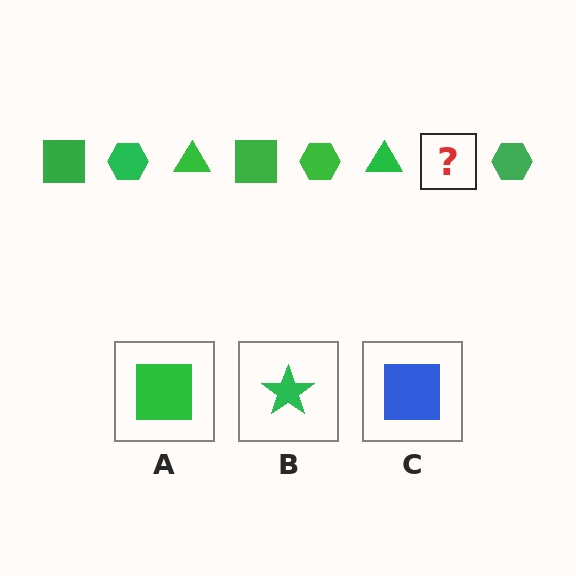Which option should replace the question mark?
Option A.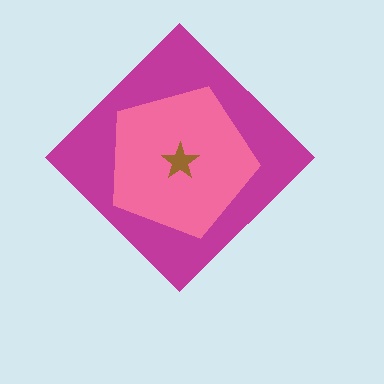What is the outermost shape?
The magenta diamond.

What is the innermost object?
The brown star.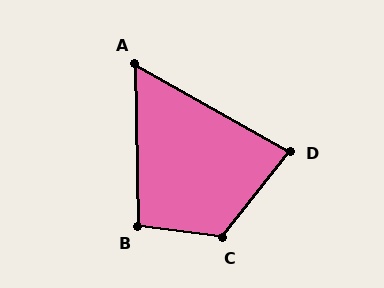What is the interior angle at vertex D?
Approximately 81 degrees (acute).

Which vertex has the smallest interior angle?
A, at approximately 60 degrees.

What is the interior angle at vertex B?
Approximately 99 degrees (obtuse).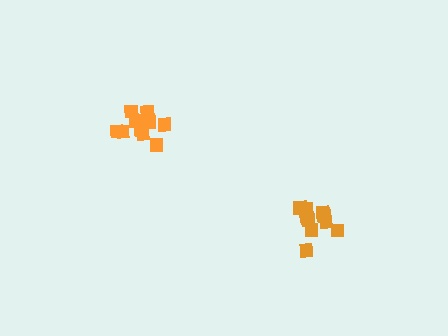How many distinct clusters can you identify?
There are 2 distinct clusters.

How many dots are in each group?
Group 1: 10 dots, Group 2: 12 dots (22 total).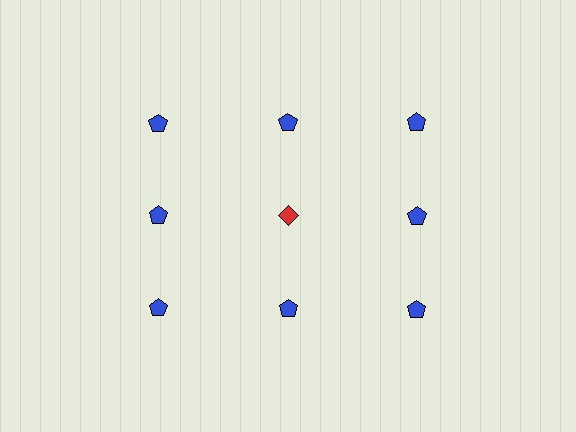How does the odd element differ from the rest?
It differs in both color (red instead of blue) and shape (diamond instead of pentagon).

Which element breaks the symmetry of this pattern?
The red diamond in the second row, second from left column breaks the symmetry. All other shapes are blue pentagons.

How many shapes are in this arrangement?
There are 9 shapes arranged in a grid pattern.